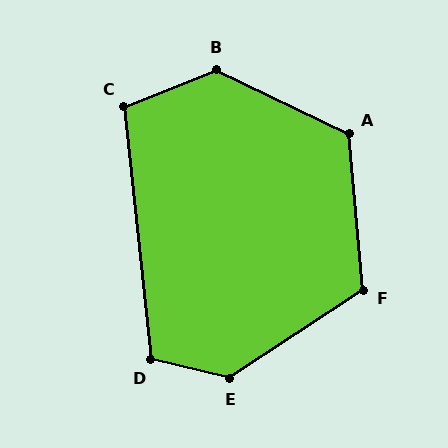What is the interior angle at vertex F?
Approximately 118 degrees (obtuse).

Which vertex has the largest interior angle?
E, at approximately 133 degrees.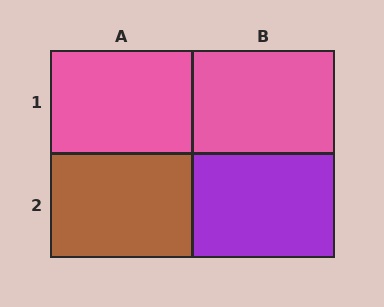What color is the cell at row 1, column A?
Pink.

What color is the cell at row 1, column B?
Pink.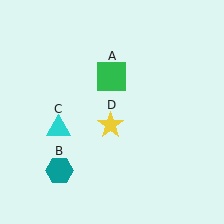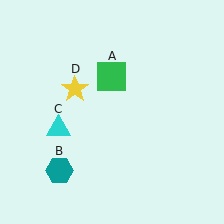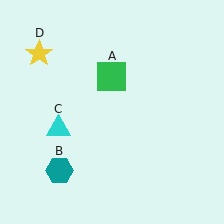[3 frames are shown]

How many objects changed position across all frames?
1 object changed position: yellow star (object D).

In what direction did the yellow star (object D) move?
The yellow star (object D) moved up and to the left.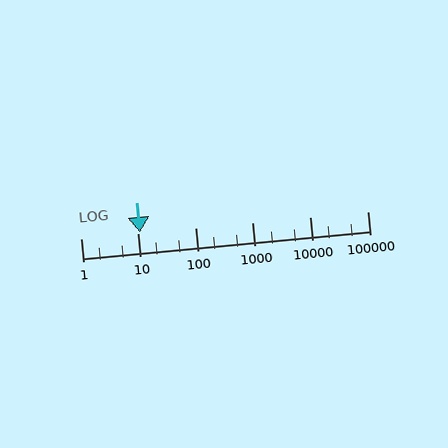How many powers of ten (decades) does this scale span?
The scale spans 5 decades, from 1 to 100000.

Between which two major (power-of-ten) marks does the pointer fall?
The pointer is between 10 and 100.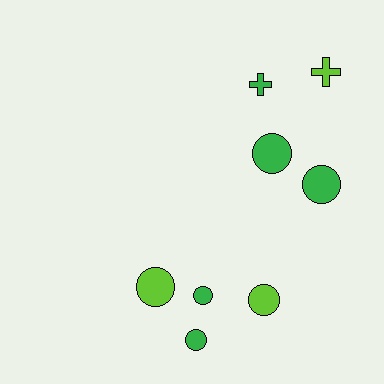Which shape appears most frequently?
Circle, with 6 objects.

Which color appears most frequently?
Green, with 5 objects.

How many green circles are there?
There are 4 green circles.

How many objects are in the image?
There are 8 objects.